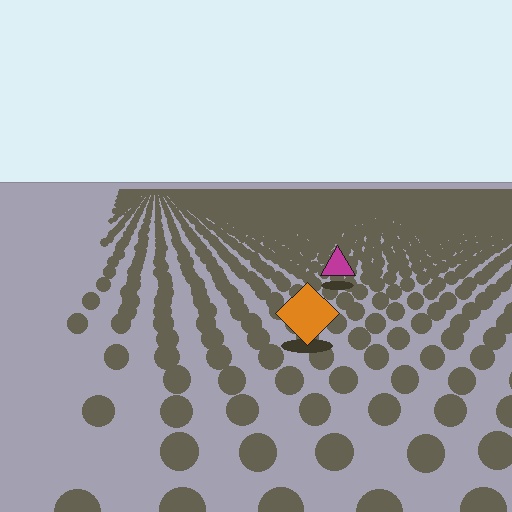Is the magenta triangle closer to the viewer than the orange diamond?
No. The orange diamond is closer — you can tell from the texture gradient: the ground texture is coarser near it.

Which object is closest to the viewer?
The orange diamond is closest. The texture marks near it are larger and more spread out.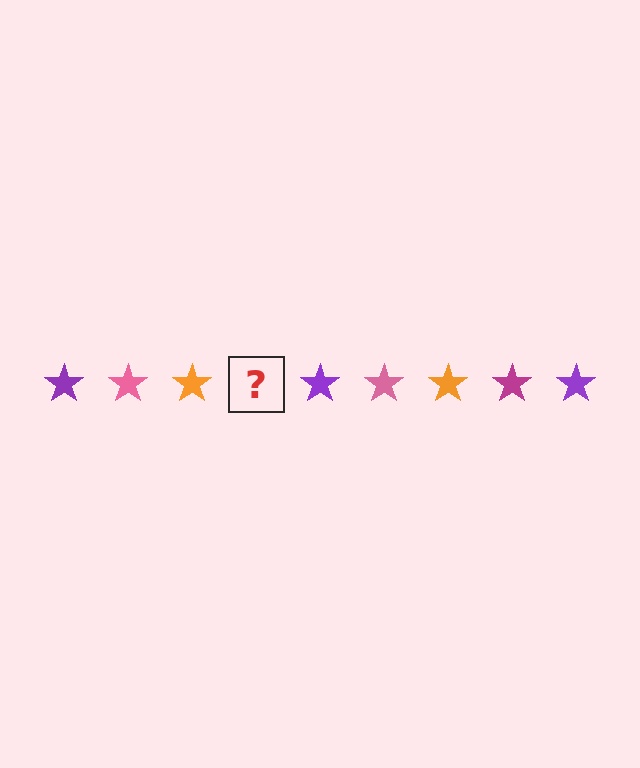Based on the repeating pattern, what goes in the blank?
The blank should be a magenta star.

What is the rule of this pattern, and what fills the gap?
The rule is that the pattern cycles through purple, pink, orange, magenta stars. The gap should be filled with a magenta star.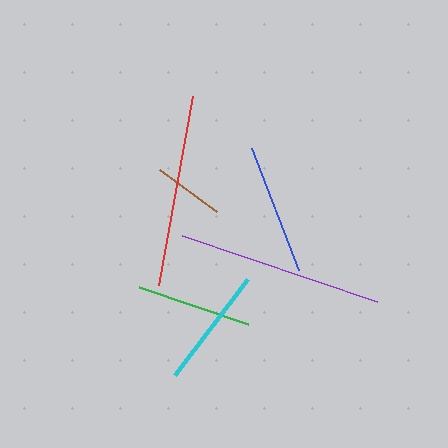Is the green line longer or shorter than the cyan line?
The cyan line is longer than the green line.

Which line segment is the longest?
The purple line is the longest at approximately 206 pixels.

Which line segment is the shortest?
The brown line is the shortest at approximately 71 pixels.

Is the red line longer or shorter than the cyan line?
The red line is longer than the cyan line.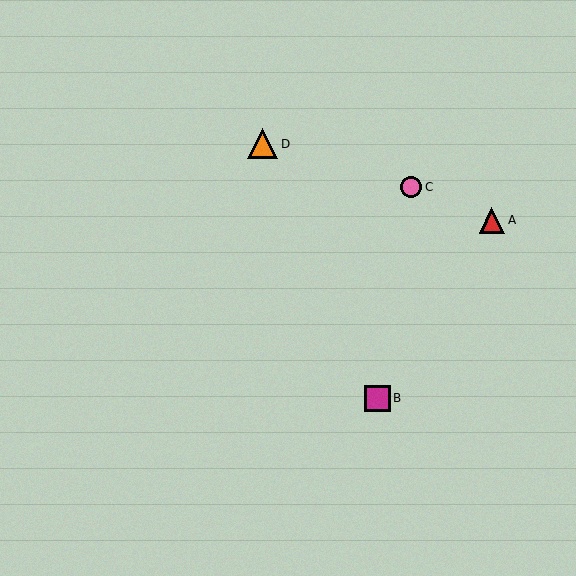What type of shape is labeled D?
Shape D is an orange triangle.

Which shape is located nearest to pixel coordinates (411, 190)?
The pink circle (labeled C) at (411, 187) is nearest to that location.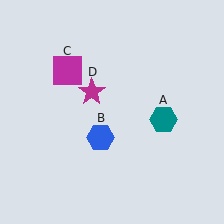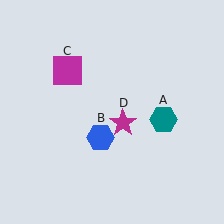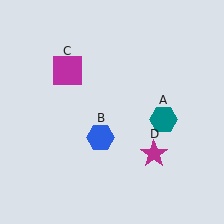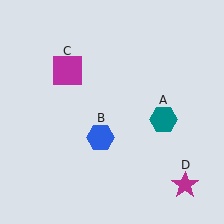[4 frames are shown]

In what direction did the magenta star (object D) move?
The magenta star (object D) moved down and to the right.